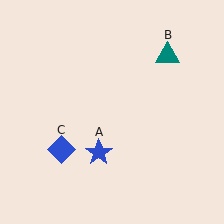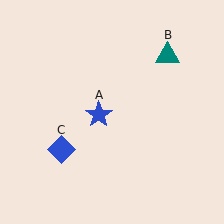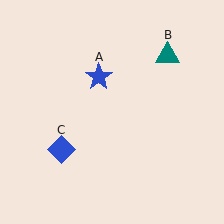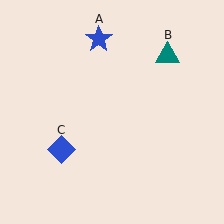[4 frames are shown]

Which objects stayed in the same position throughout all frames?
Teal triangle (object B) and blue diamond (object C) remained stationary.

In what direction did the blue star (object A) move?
The blue star (object A) moved up.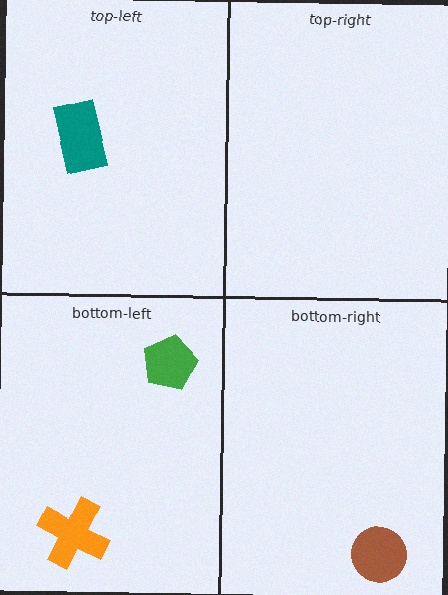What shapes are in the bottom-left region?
The green pentagon, the orange cross.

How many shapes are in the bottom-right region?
1.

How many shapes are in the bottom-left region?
2.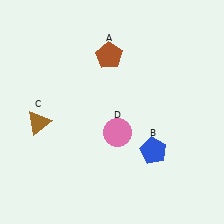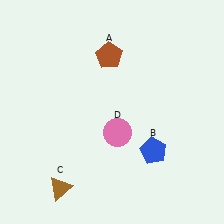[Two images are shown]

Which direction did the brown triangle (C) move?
The brown triangle (C) moved down.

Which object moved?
The brown triangle (C) moved down.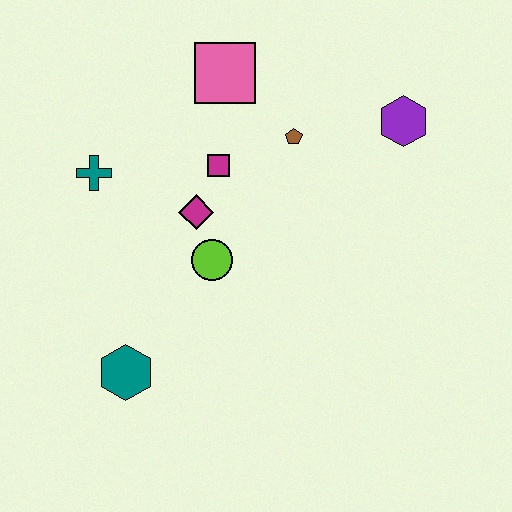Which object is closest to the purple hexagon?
The brown pentagon is closest to the purple hexagon.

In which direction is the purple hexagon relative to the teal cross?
The purple hexagon is to the right of the teal cross.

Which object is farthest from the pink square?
The teal hexagon is farthest from the pink square.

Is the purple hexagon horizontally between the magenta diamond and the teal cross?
No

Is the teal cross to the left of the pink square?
Yes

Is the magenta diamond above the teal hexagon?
Yes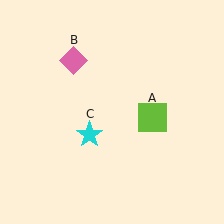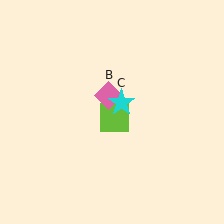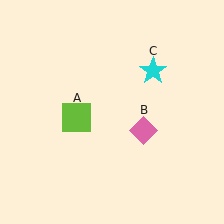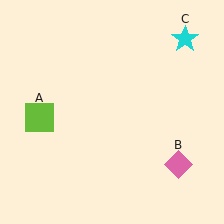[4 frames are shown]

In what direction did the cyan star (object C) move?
The cyan star (object C) moved up and to the right.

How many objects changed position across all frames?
3 objects changed position: lime square (object A), pink diamond (object B), cyan star (object C).